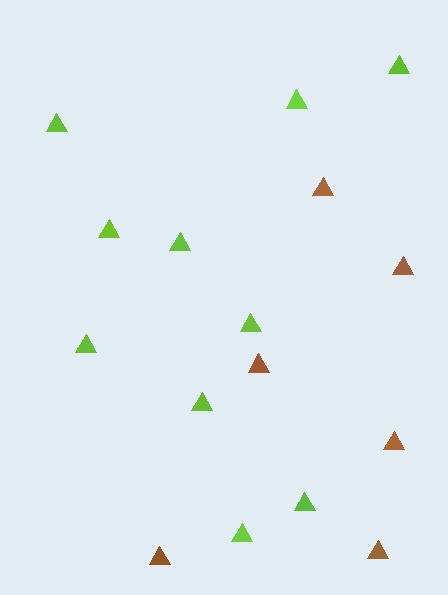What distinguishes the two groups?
There are 2 groups: one group of brown triangles (6) and one group of lime triangles (10).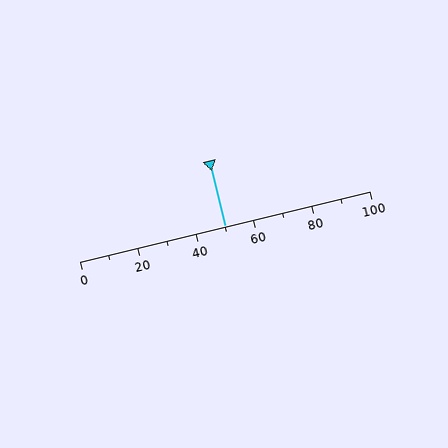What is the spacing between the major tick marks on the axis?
The major ticks are spaced 20 apart.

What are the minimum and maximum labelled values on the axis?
The axis runs from 0 to 100.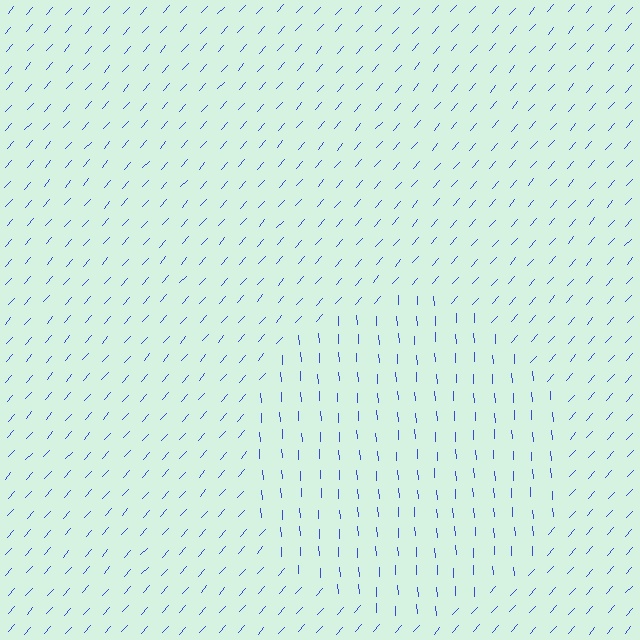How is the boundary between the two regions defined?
The boundary is defined purely by a change in line orientation (approximately 45 degrees difference). All lines are the same color and thickness.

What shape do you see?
I see a circle.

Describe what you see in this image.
The image is filled with small blue line segments. A circle region in the image has lines oriented differently from the surrounding lines, creating a visible texture boundary.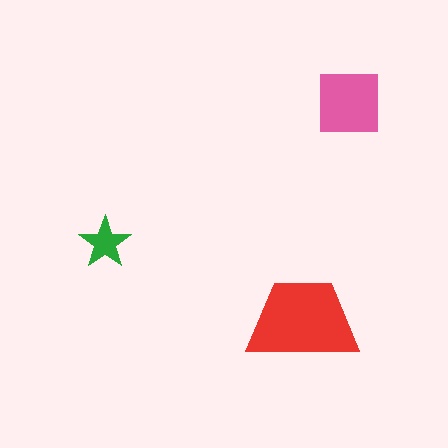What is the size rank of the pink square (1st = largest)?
2nd.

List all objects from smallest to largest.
The green star, the pink square, the red trapezoid.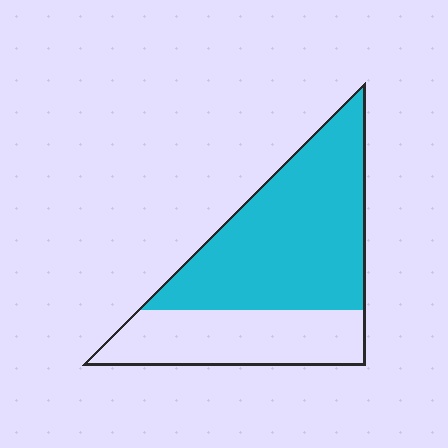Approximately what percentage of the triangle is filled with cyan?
Approximately 65%.